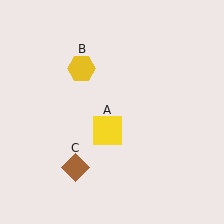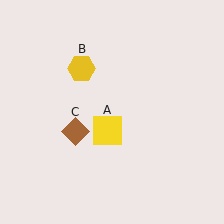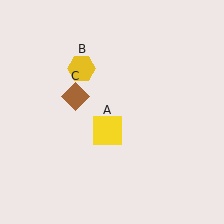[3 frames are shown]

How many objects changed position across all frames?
1 object changed position: brown diamond (object C).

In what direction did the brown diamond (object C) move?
The brown diamond (object C) moved up.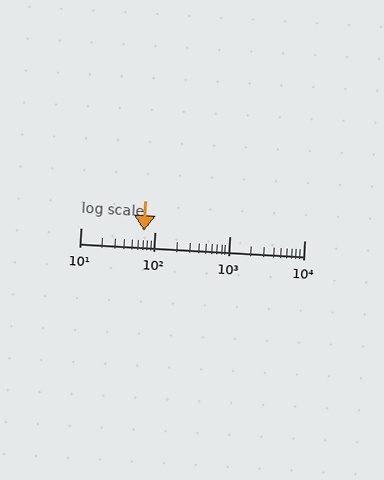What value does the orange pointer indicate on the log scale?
The pointer indicates approximately 70.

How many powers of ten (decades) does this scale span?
The scale spans 3 decades, from 10 to 10000.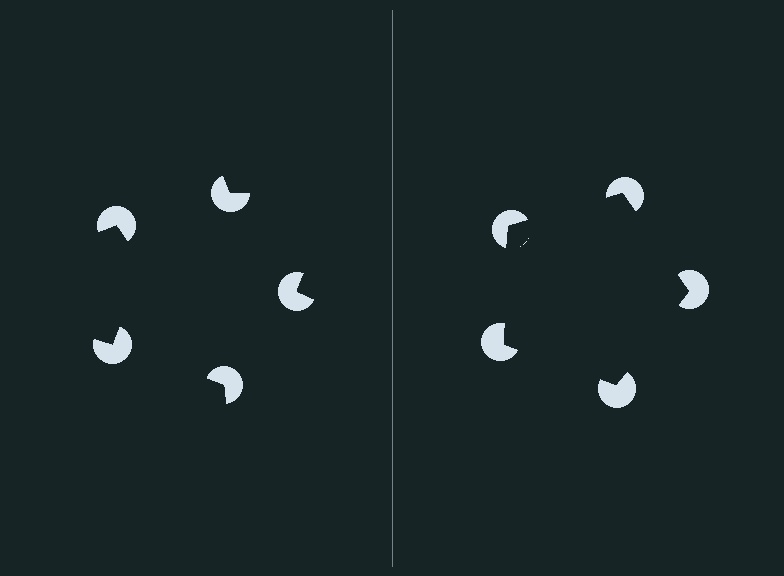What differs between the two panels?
The pac-man discs are positioned identically on both sides; only the wedge orientations differ. On the right they align to a pentagon; on the left they are misaligned.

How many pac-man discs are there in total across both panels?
10 — 5 on each side.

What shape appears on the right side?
An illusory pentagon.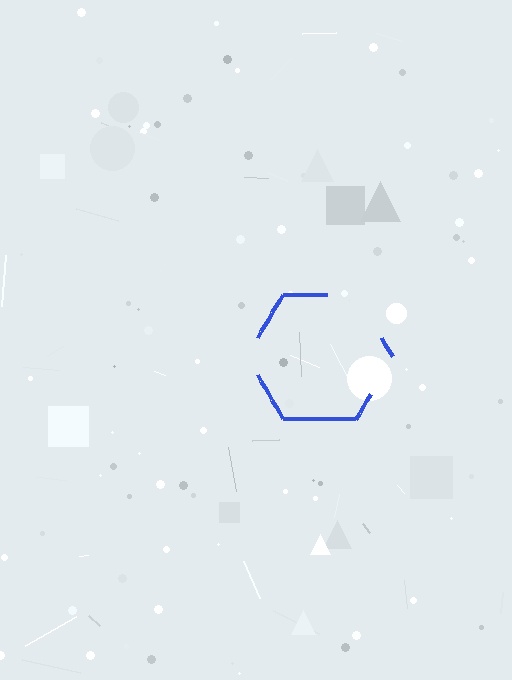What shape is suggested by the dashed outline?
The dashed outline suggests a hexagon.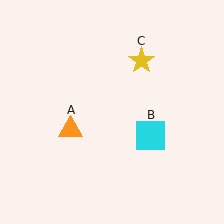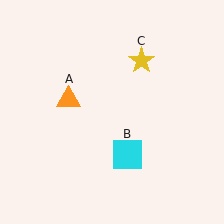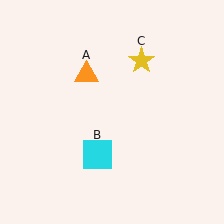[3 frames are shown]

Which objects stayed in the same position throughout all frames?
Yellow star (object C) remained stationary.